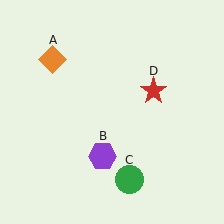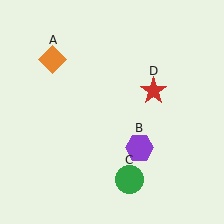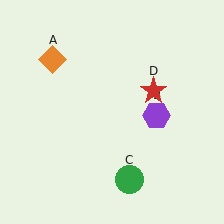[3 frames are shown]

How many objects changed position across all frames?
1 object changed position: purple hexagon (object B).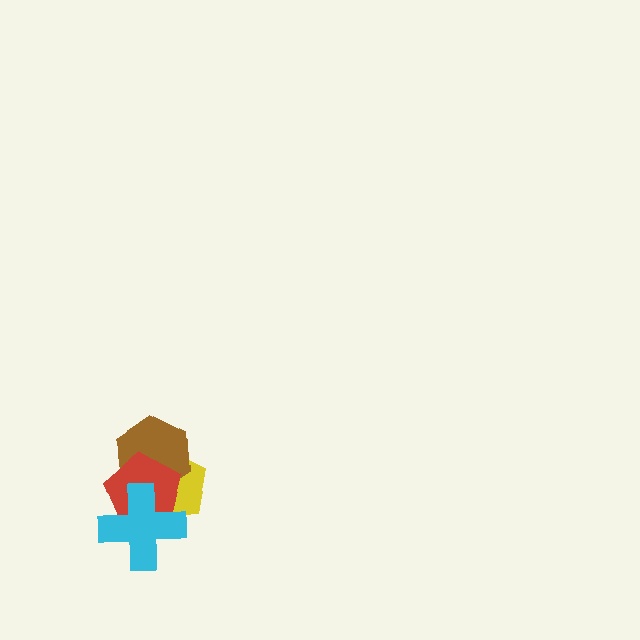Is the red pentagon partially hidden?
Yes, it is partially covered by another shape.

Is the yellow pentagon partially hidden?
Yes, it is partially covered by another shape.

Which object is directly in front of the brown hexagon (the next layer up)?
The red pentagon is directly in front of the brown hexagon.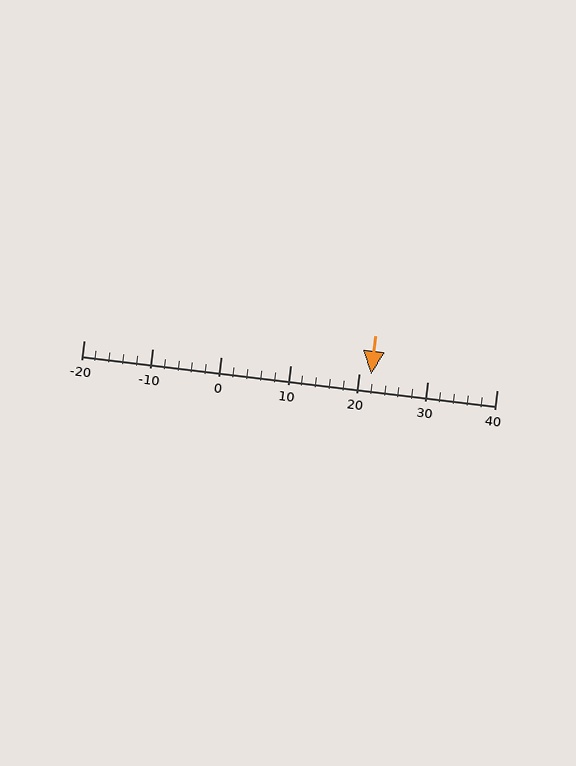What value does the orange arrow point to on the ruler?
The orange arrow points to approximately 22.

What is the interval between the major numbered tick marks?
The major tick marks are spaced 10 units apart.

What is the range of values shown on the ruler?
The ruler shows values from -20 to 40.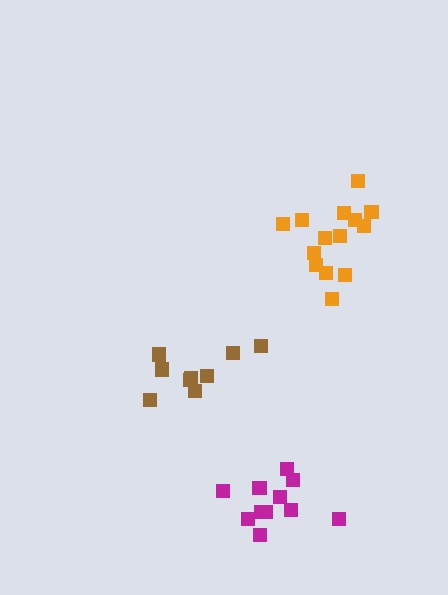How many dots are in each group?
Group 1: 9 dots, Group 2: 14 dots, Group 3: 12 dots (35 total).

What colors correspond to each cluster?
The clusters are colored: brown, orange, magenta.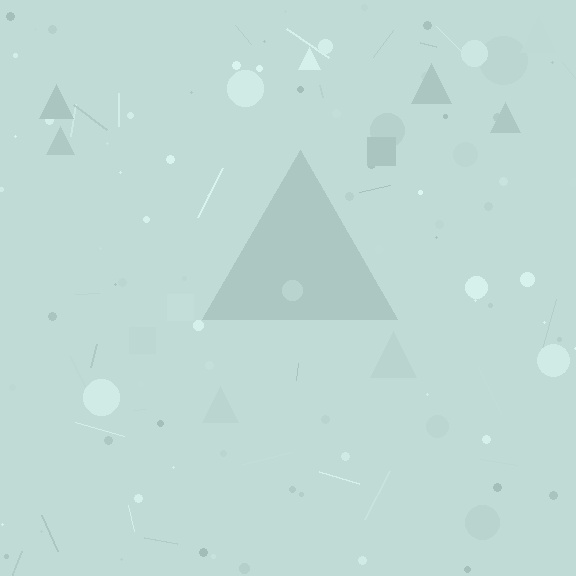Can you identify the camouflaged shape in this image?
The camouflaged shape is a triangle.